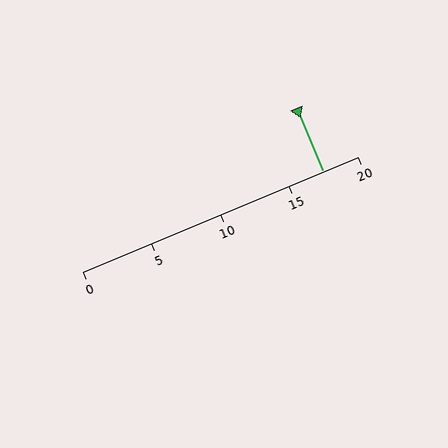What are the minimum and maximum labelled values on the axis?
The axis runs from 0 to 20.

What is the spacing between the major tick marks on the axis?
The major ticks are spaced 5 apart.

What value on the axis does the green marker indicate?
The marker indicates approximately 17.5.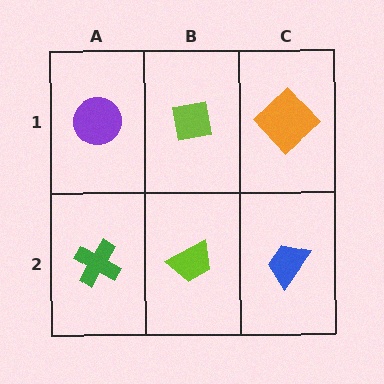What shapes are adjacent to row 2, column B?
A lime square (row 1, column B), a green cross (row 2, column A), a blue trapezoid (row 2, column C).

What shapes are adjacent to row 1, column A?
A green cross (row 2, column A), a lime square (row 1, column B).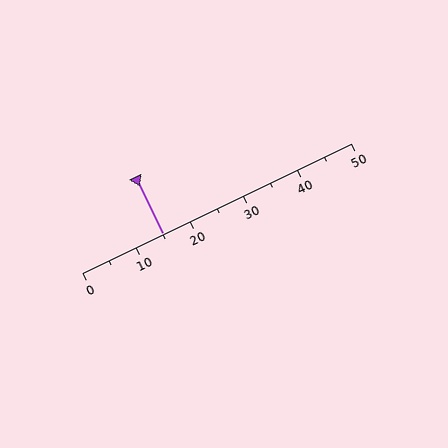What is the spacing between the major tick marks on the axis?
The major ticks are spaced 10 apart.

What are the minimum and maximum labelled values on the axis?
The axis runs from 0 to 50.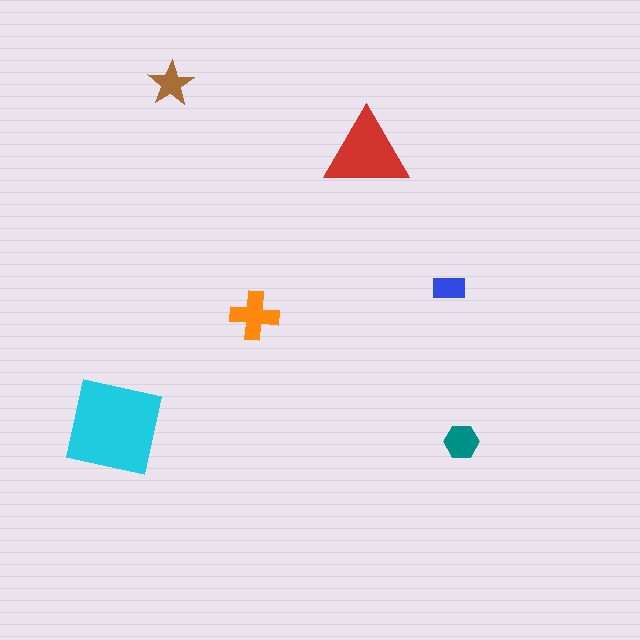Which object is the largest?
The cyan square.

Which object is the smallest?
The blue rectangle.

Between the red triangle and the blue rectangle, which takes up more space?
The red triangle.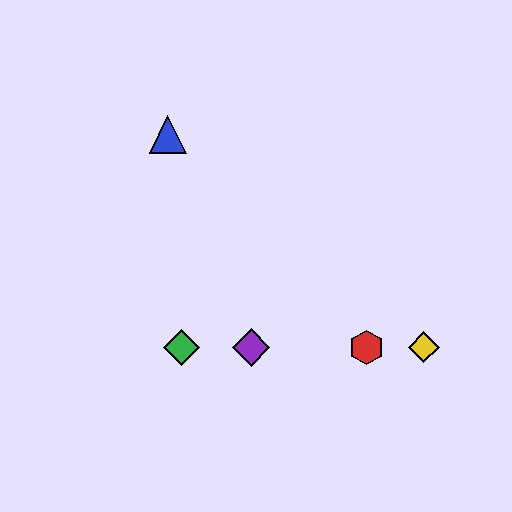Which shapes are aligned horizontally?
The red hexagon, the green diamond, the yellow diamond, the purple diamond are aligned horizontally.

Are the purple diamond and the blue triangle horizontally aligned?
No, the purple diamond is at y≈347 and the blue triangle is at y≈134.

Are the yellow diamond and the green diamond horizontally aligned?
Yes, both are at y≈347.